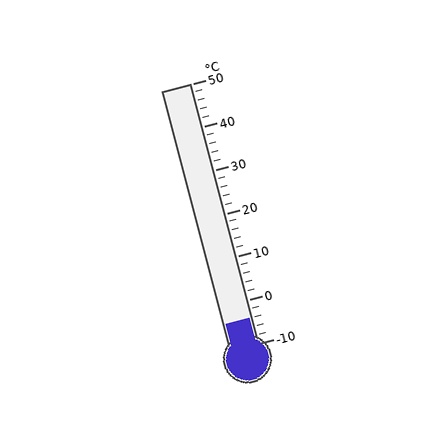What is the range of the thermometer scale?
The thermometer scale ranges from -10°C to 50°C.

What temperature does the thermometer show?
The thermometer shows approximately -4°C.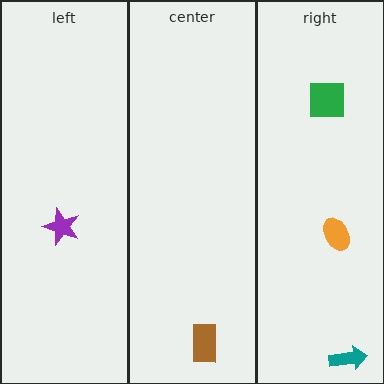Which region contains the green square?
The right region.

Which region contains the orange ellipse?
The right region.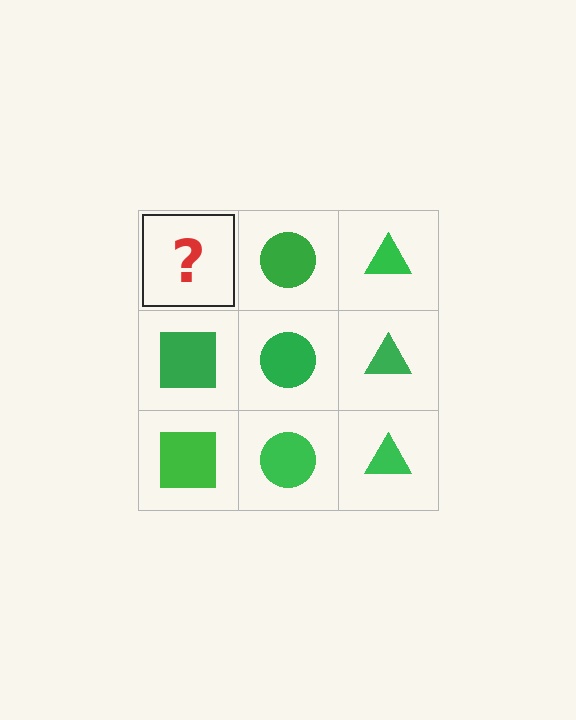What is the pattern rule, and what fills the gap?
The rule is that each column has a consistent shape. The gap should be filled with a green square.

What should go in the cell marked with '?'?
The missing cell should contain a green square.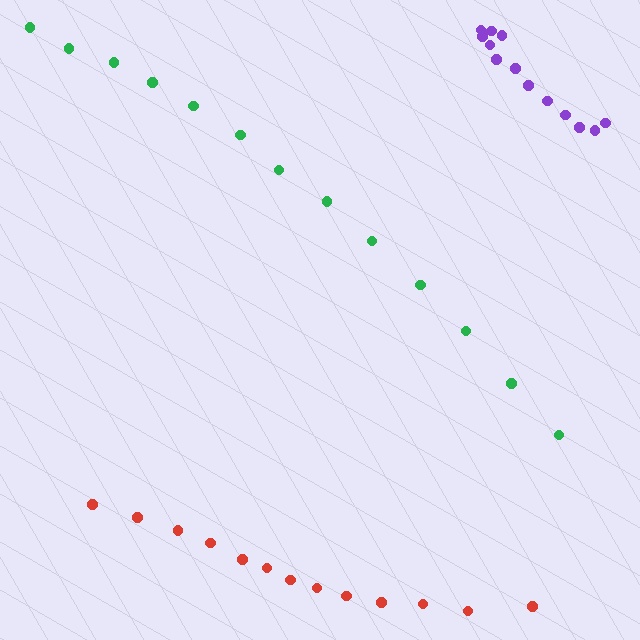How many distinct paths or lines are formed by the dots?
There are 3 distinct paths.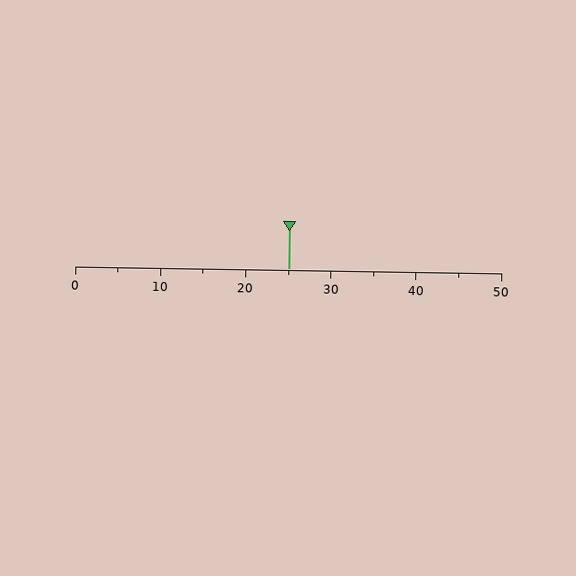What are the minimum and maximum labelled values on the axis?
The axis runs from 0 to 50.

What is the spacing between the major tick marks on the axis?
The major ticks are spaced 10 apart.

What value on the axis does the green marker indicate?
The marker indicates approximately 25.